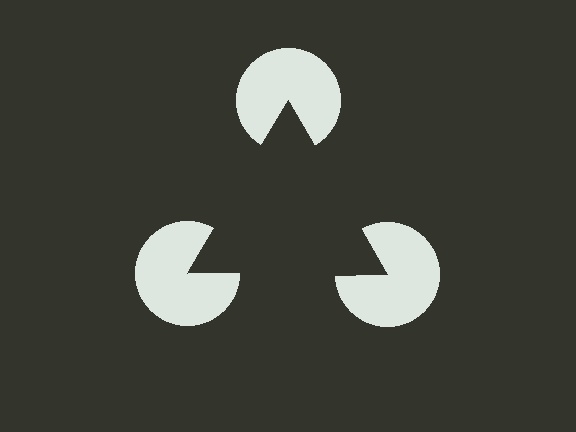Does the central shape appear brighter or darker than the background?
It typically appears slightly darker than the background, even though no actual brightness change is drawn.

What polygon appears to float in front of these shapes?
An illusory triangle — its edges are inferred from the aligned wedge cuts in the pac-man discs, not physically drawn.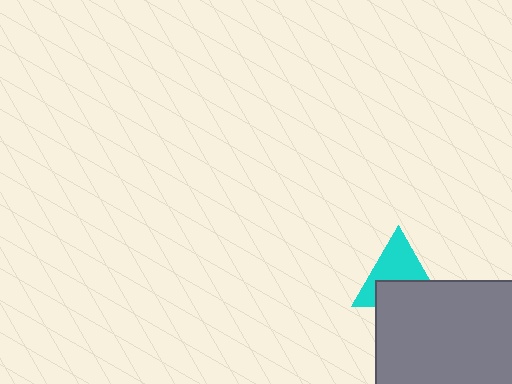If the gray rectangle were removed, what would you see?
You would see the complete cyan triangle.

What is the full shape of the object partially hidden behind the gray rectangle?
The partially hidden object is a cyan triangle.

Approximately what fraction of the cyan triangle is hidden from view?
Roughly 44% of the cyan triangle is hidden behind the gray rectangle.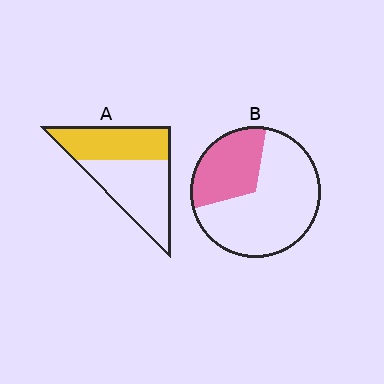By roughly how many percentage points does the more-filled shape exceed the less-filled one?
By roughly 15 percentage points (A over B).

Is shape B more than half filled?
No.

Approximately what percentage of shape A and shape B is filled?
A is approximately 45% and B is approximately 30%.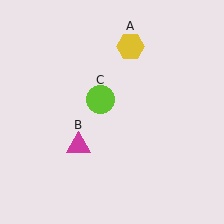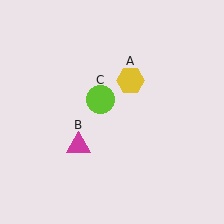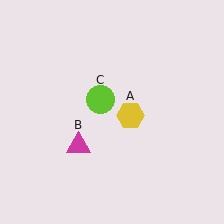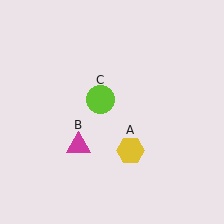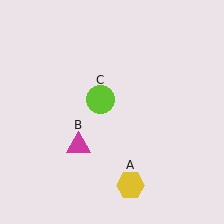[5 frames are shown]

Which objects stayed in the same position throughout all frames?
Magenta triangle (object B) and lime circle (object C) remained stationary.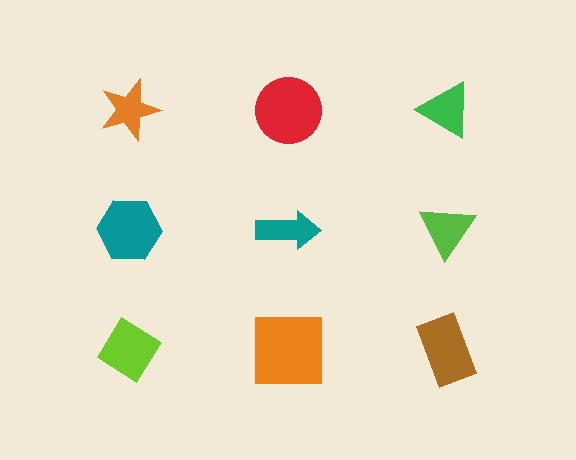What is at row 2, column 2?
A teal arrow.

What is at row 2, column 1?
A teal hexagon.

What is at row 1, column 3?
A green triangle.